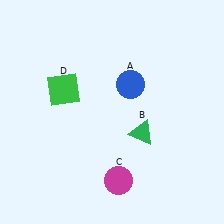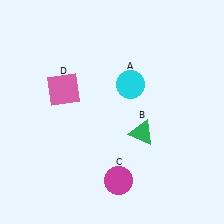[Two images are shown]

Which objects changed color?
A changed from blue to cyan. D changed from green to pink.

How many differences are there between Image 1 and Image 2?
There are 2 differences between the two images.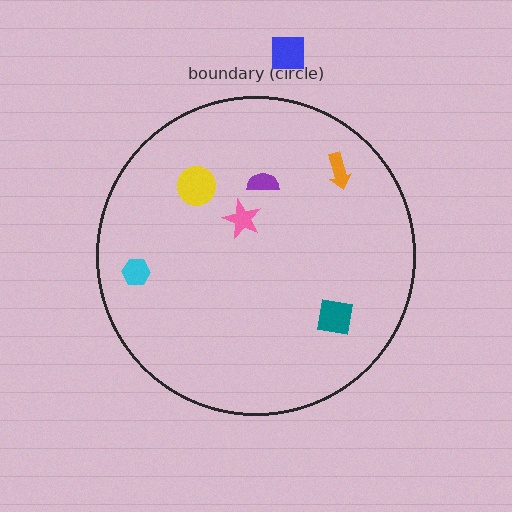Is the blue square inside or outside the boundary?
Outside.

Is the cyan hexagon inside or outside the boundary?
Inside.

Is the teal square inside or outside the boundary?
Inside.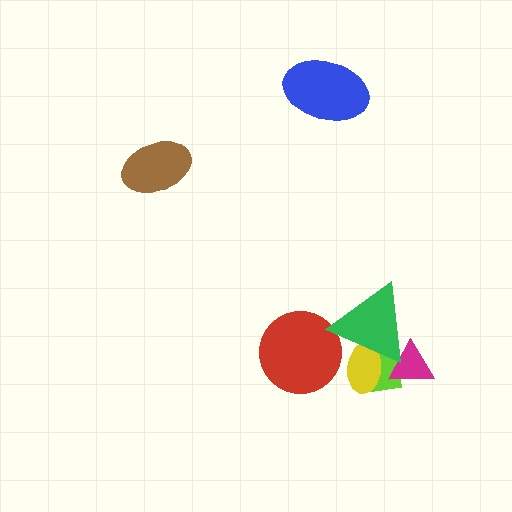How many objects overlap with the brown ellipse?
0 objects overlap with the brown ellipse.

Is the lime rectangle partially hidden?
Yes, it is partially covered by another shape.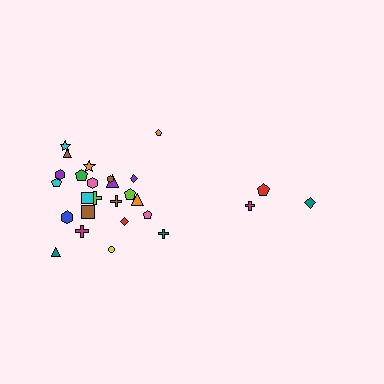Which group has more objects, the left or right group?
The left group.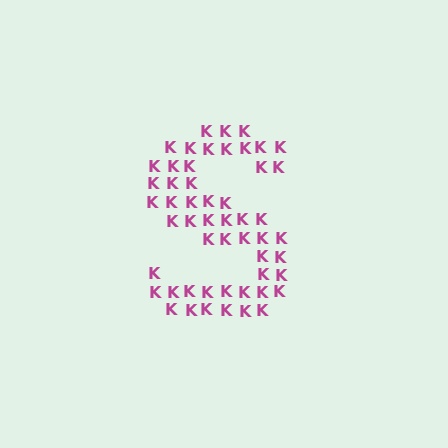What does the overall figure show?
The overall figure shows the letter S.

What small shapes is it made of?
It is made of small letter K's.